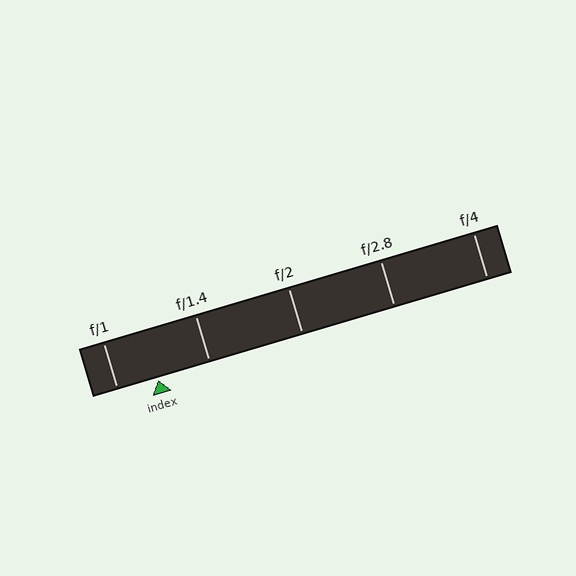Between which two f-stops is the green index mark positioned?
The index mark is between f/1 and f/1.4.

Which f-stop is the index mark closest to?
The index mark is closest to f/1.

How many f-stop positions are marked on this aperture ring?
There are 5 f-stop positions marked.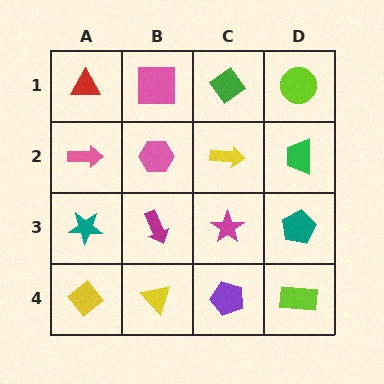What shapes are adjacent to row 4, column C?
A magenta star (row 3, column C), a yellow triangle (row 4, column B), a lime rectangle (row 4, column D).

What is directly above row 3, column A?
A pink arrow.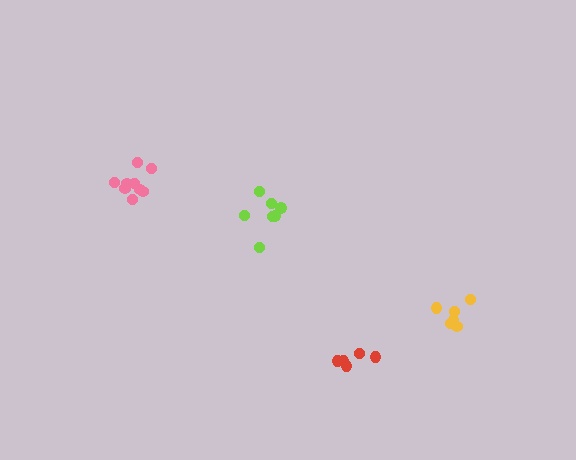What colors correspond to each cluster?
The clusters are colored: red, yellow, lime, pink.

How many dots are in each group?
Group 1: 5 dots, Group 2: 6 dots, Group 3: 7 dots, Group 4: 9 dots (27 total).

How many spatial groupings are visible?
There are 4 spatial groupings.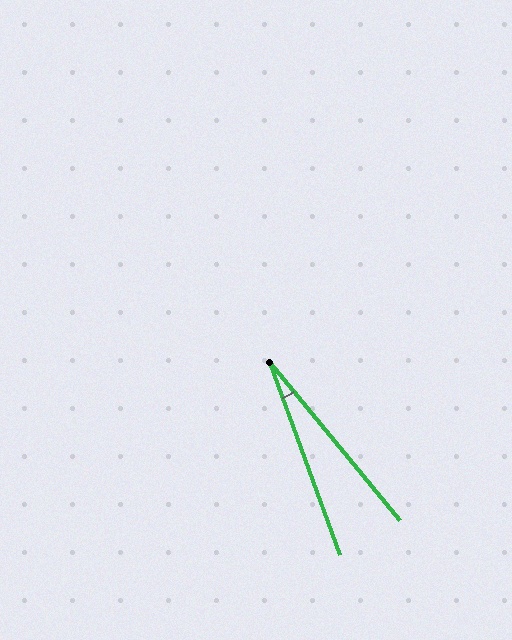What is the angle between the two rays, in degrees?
Approximately 19 degrees.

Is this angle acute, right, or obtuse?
It is acute.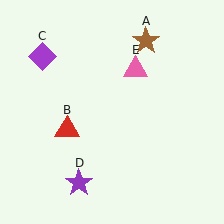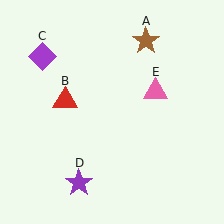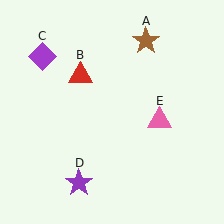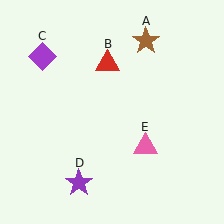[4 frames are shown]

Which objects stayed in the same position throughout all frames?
Brown star (object A) and purple diamond (object C) and purple star (object D) remained stationary.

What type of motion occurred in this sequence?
The red triangle (object B), pink triangle (object E) rotated clockwise around the center of the scene.